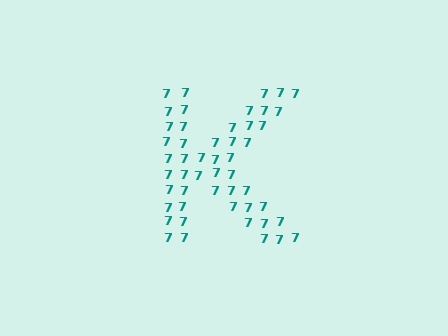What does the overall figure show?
The overall figure shows the letter K.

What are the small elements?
The small elements are digit 7's.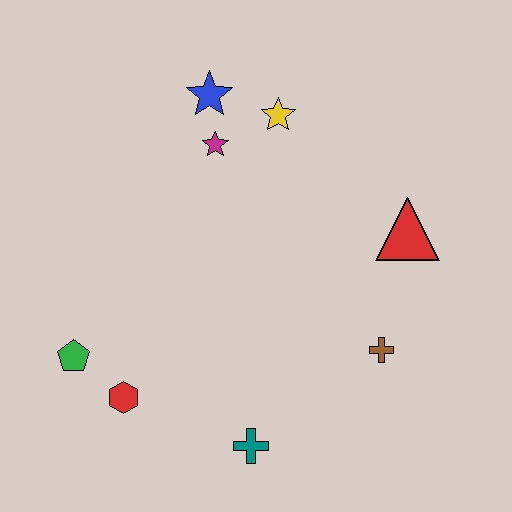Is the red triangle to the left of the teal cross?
No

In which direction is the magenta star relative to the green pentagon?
The magenta star is above the green pentagon.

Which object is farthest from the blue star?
The teal cross is farthest from the blue star.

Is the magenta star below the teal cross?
No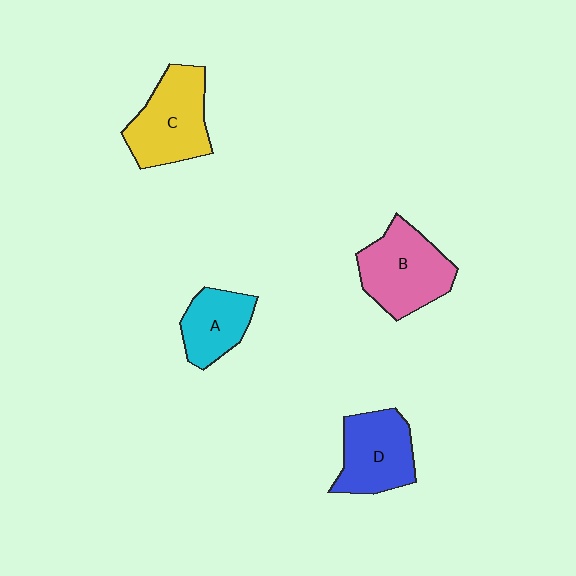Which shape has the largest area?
Shape B (pink).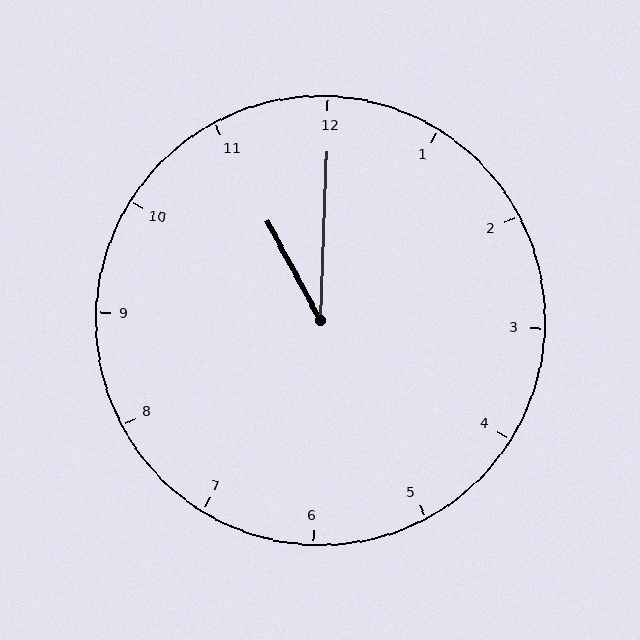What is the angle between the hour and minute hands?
Approximately 30 degrees.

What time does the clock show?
11:00.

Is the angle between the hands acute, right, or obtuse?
It is acute.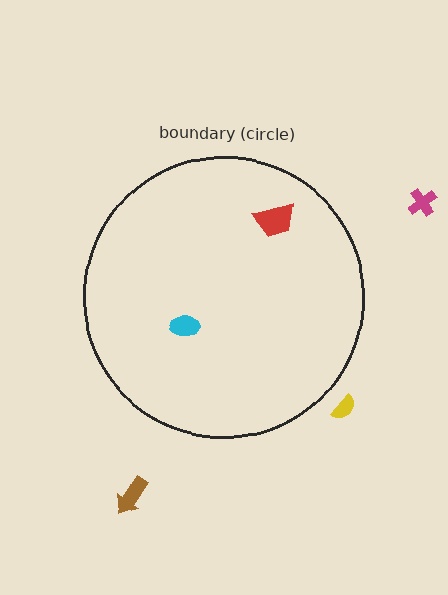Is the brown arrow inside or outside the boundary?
Outside.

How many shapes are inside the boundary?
2 inside, 3 outside.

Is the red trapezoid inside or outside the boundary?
Inside.